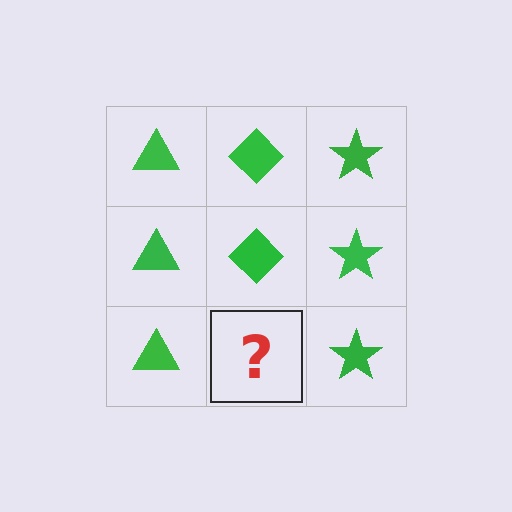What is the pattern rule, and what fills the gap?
The rule is that each column has a consistent shape. The gap should be filled with a green diamond.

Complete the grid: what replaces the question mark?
The question mark should be replaced with a green diamond.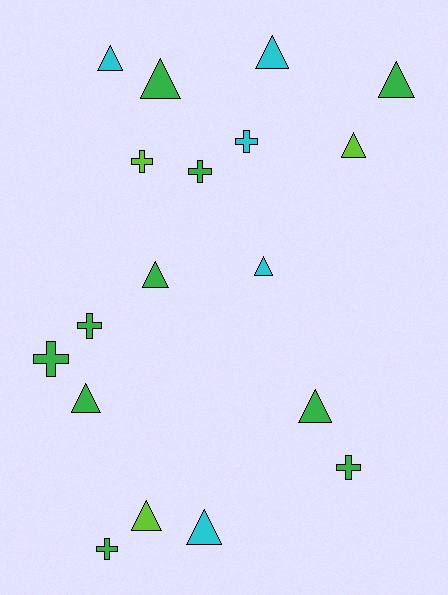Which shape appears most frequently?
Triangle, with 11 objects.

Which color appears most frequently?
Green, with 10 objects.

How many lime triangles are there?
There are 2 lime triangles.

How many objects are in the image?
There are 18 objects.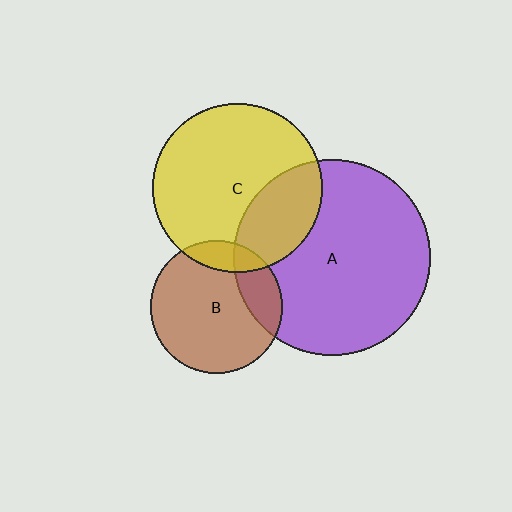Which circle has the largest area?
Circle A (purple).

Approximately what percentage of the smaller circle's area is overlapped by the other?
Approximately 20%.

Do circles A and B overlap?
Yes.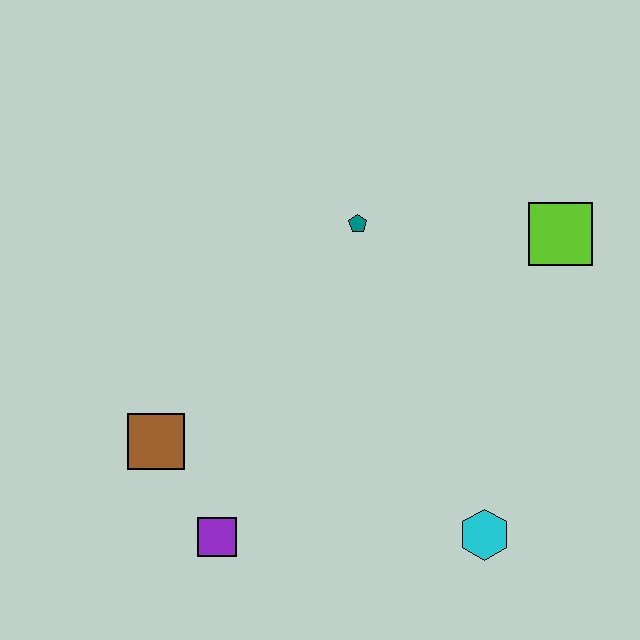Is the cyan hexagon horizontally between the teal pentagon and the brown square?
No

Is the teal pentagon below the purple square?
No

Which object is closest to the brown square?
The purple square is closest to the brown square.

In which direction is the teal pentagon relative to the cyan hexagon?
The teal pentagon is above the cyan hexagon.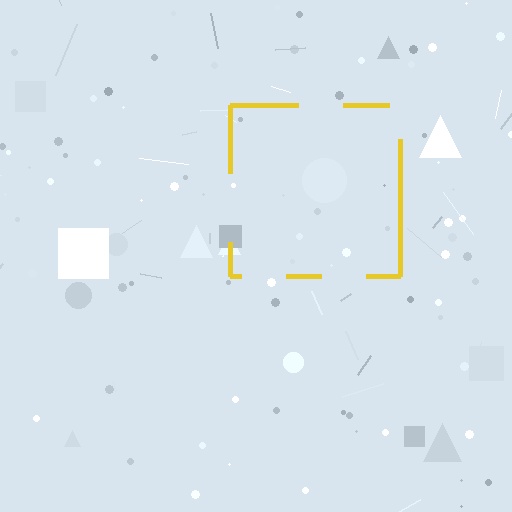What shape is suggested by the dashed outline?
The dashed outline suggests a square.